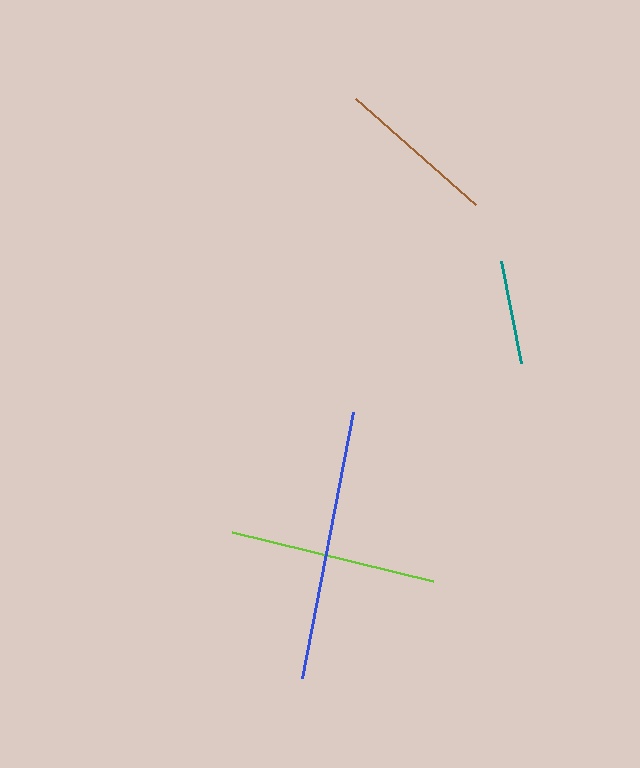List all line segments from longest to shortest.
From longest to shortest: blue, lime, brown, teal.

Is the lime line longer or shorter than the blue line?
The blue line is longer than the lime line.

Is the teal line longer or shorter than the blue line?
The blue line is longer than the teal line.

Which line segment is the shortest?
The teal line is the shortest at approximately 104 pixels.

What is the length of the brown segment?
The brown segment is approximately 160 pixels long.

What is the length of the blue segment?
The blue segment is approximately 271 pixels long.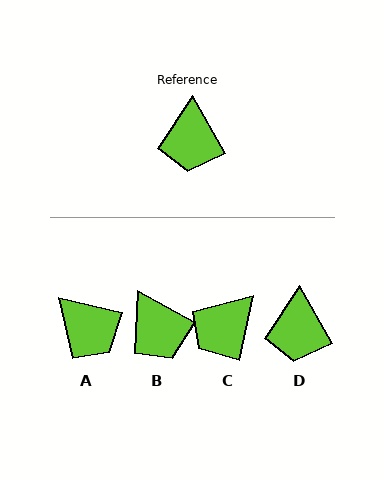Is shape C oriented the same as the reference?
No, it is off by about 42 degrees.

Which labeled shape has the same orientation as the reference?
D.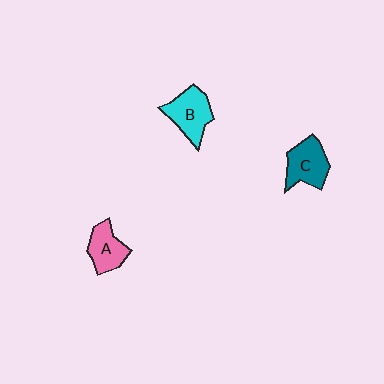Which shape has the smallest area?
Shape A (pink).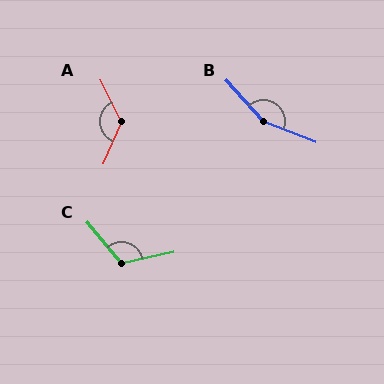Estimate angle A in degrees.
Approximately 130 degrees.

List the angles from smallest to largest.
C (117°), A (130°), B (153°).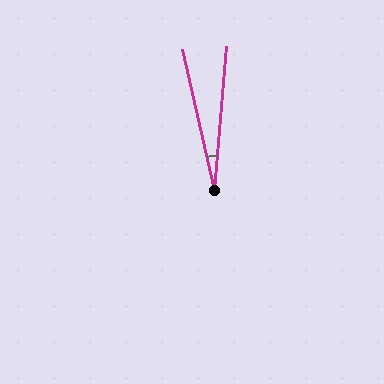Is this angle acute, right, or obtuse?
It is acute.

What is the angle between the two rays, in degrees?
Approximately 18 degrees.